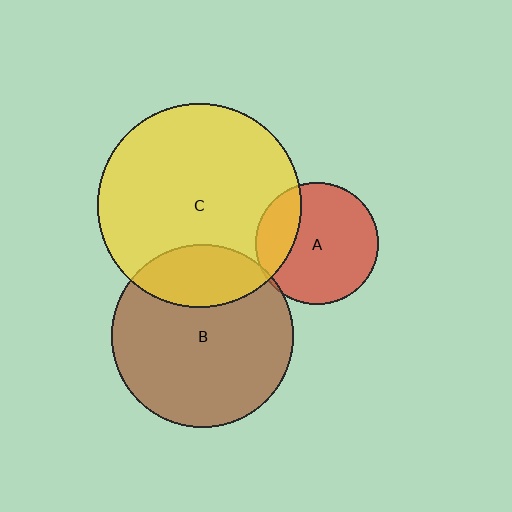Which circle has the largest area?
Circle C (yellow).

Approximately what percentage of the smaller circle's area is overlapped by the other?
Approximately 25%.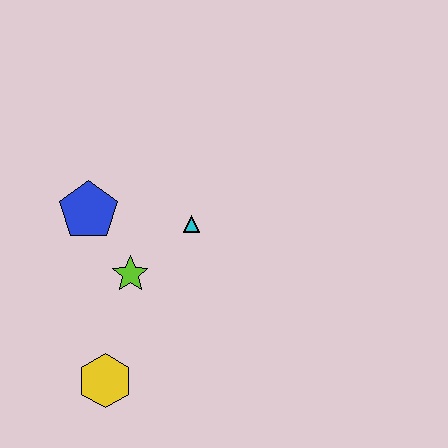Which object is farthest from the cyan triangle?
The yellow hexagon is farthest from the cyan triangle.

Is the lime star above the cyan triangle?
No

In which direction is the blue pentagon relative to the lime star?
The blue pentagon is above the lime star.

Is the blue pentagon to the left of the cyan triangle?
Yes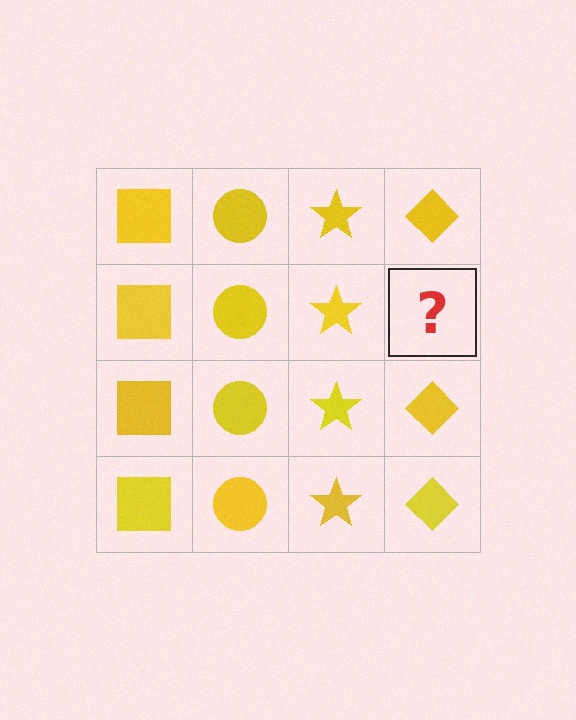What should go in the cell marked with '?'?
The missing cell should contain a yellow diamond.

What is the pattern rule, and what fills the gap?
The rule is that each column has a consistent shape. The gap should be filled with a yellow diamond.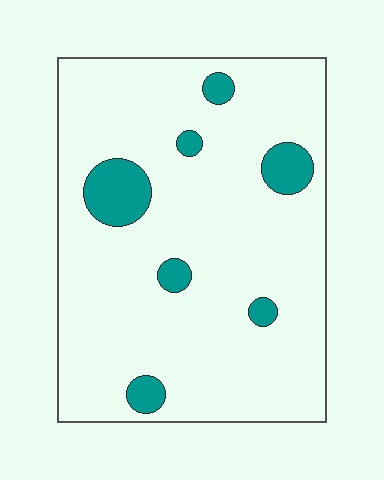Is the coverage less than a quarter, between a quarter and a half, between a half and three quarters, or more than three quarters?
Less than a quarter.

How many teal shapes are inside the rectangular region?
7.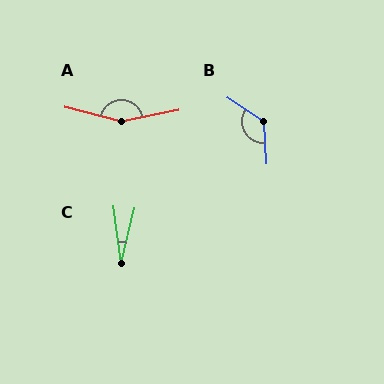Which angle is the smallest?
C, at approximately 22 degrees.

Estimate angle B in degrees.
Approximately 127 degrees.